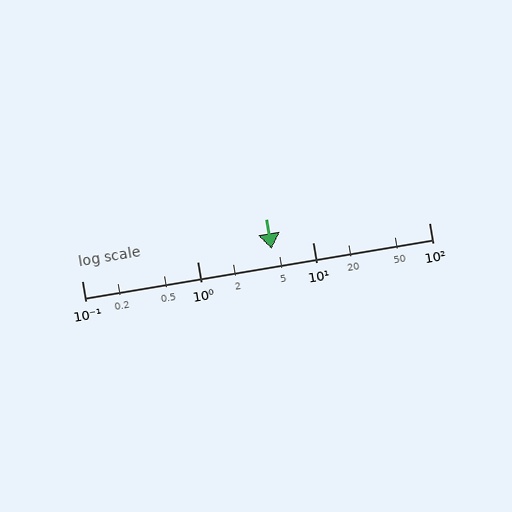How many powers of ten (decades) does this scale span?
The scale spans 3 decades, from 0.1 to 100.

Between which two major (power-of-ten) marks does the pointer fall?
The pointer is between 1 and 10.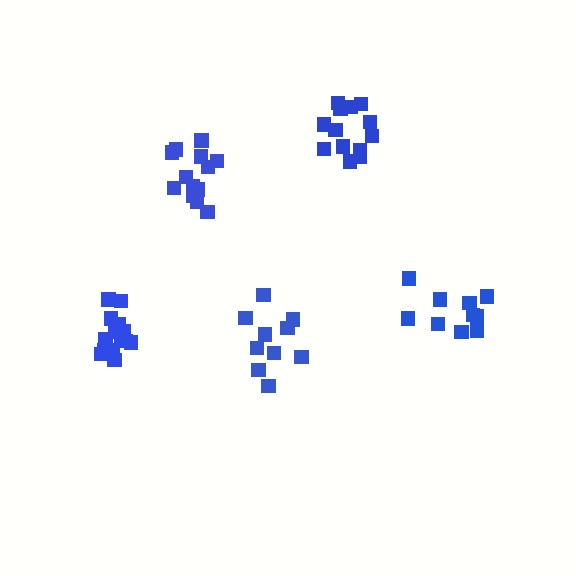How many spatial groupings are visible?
There are 5 spatial groupings.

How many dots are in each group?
Group 1: 13 dots, Group 2: 10 dots, Group 3: 15 dots, Group 4: 10 dots, Group 5: 13 dots (61 total).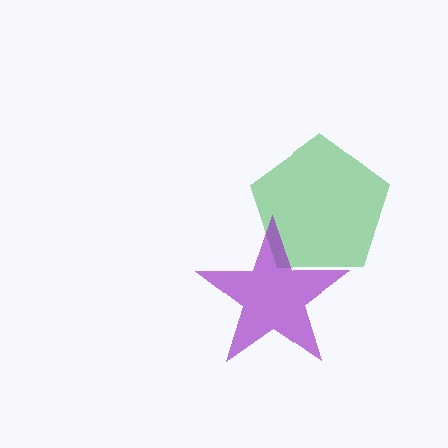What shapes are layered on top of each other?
The layered shapes are: a green pentagon, a purple star.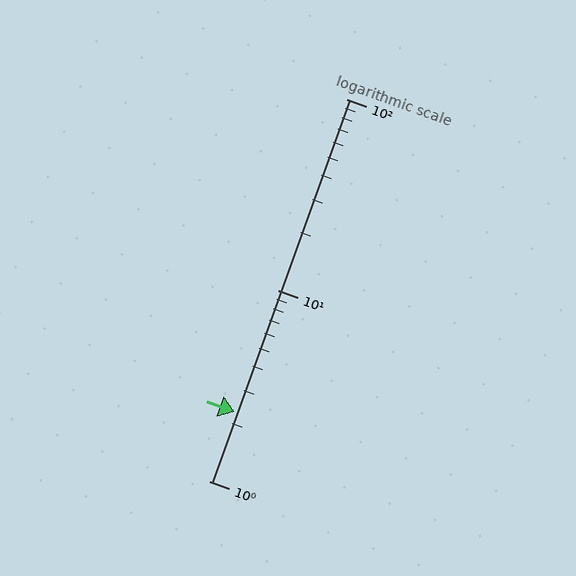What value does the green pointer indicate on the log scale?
The pointer indicates approximately 2.3.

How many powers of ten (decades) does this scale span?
The scale spans 2 decades, from 1 to 100.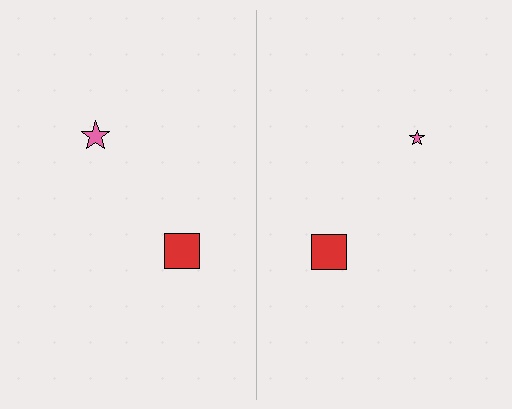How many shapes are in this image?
There are 4 shapes in this image.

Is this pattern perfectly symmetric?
No, the pattern is not perfectly symmetric. The pink star on the right side has a different size than its mirror counterpart.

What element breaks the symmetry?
The pink star on the right side has a different size than its mirror counterpart.